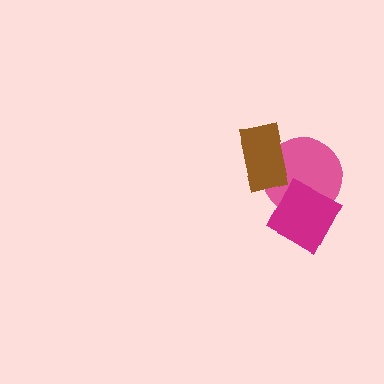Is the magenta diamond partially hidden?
No, no other shape covers it.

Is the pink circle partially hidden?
Yes, it is partially covered by another shape.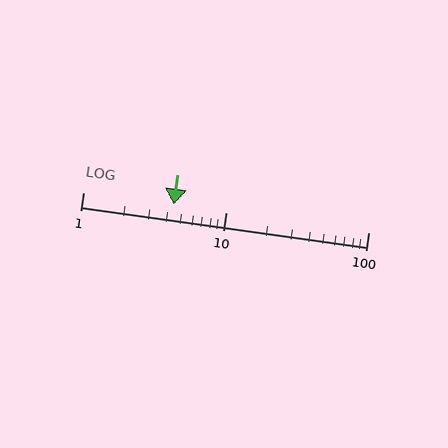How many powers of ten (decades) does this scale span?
The scale spans 2 decades, from 1 to 100.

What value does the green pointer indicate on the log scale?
The pointer indicates approximately 4.3.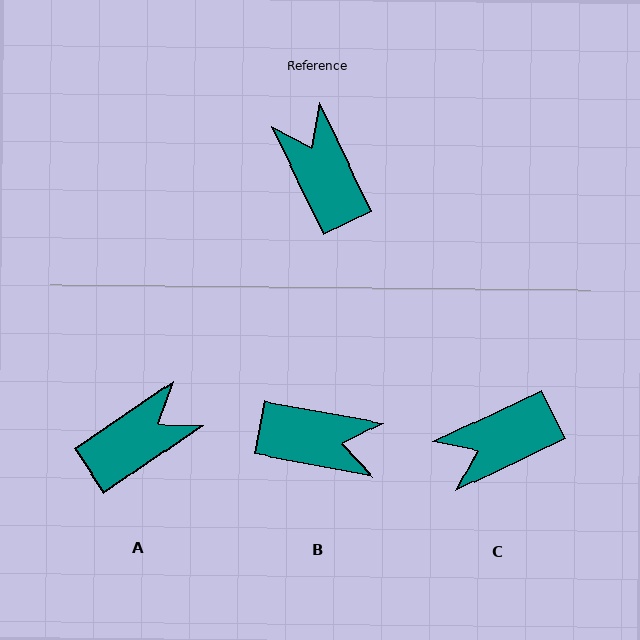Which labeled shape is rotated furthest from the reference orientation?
B, about 126 degrees away.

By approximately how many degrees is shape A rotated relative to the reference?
Approximately 81 degrees clockwise.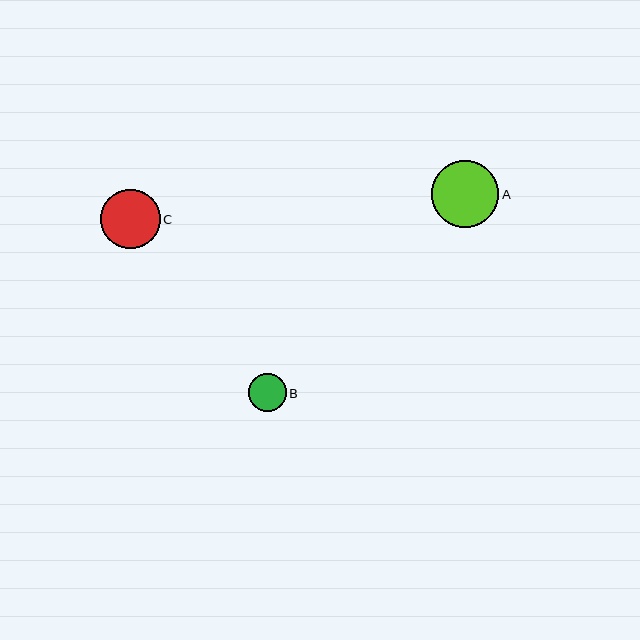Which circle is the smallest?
Circle B is the smallest with a size of approximately 38 pixels.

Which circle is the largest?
Circle A is the largest with a size of approximately 67 pixels.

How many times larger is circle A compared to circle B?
Circle A is approximately 1.8 times the size of circle B.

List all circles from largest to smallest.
From largest to smallest: A, C, B.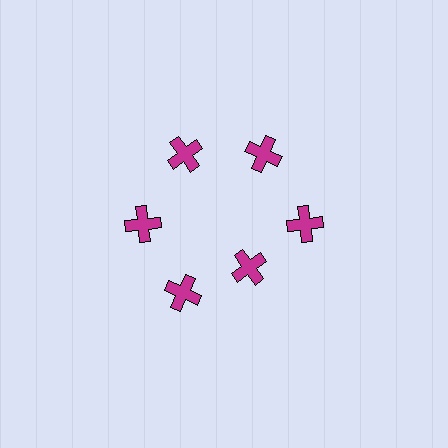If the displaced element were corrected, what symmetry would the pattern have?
It would have 6-fold rotational symmetry — the pattern would map onto itself every 60 degrees.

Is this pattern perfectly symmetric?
No. The 6 magenta crosses are arranged in a ring, but one element near the 5 o'clock position is pulled inward toward the center, breaking the 6-fold rotational symmetry.